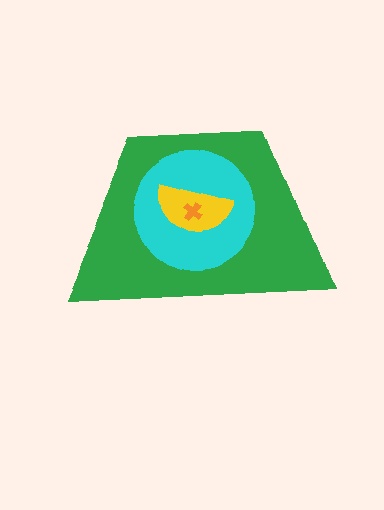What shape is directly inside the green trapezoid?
The cyan circle.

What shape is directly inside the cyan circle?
The yellow semicircle.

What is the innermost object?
The orange cross.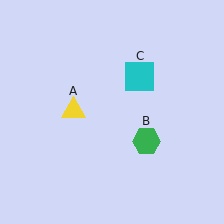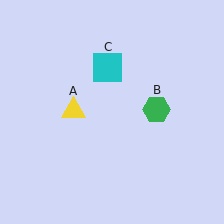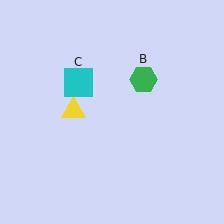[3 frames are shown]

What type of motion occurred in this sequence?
The green hexagon (object B), cyan square (object C) rotated counterclockwise around the center of the scene.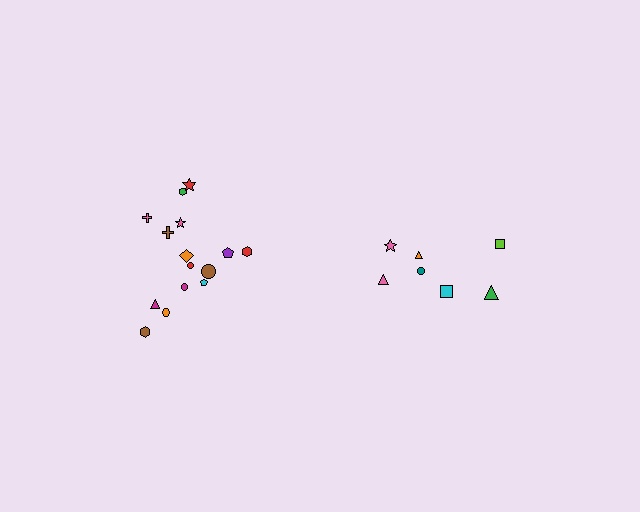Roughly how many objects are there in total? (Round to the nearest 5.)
Roughly 20 objects in total.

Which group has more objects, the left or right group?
The left group.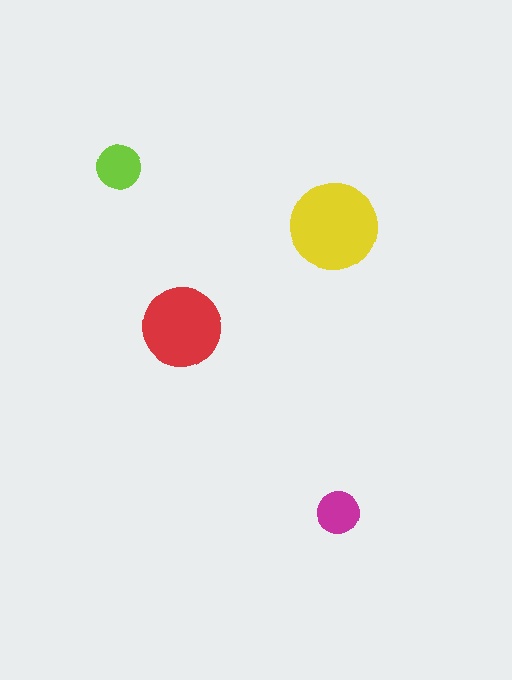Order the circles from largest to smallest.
the yellow one, the red one, the lime one, the magenta one.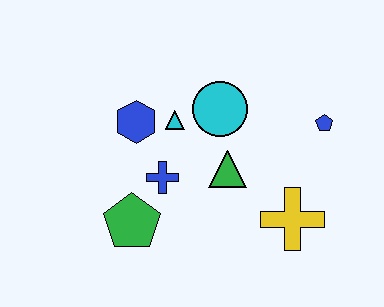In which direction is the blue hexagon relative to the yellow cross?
The blue hexagon is to the left of the yellow cross.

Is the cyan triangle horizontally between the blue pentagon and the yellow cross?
No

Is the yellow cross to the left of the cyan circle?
No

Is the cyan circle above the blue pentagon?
Yes